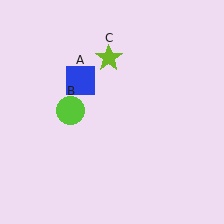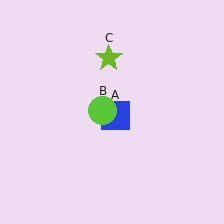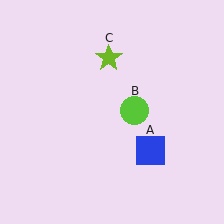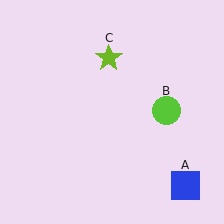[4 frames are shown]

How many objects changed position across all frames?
2 objects changed position: blue square (object A), lime circle (object B).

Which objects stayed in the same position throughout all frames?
Lime star (object C) remained stationary.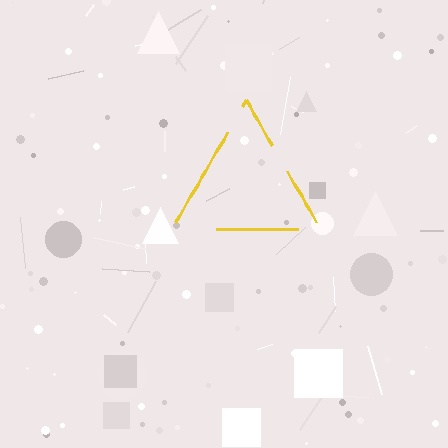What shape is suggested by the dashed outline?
The dashed outline suggests a triangle.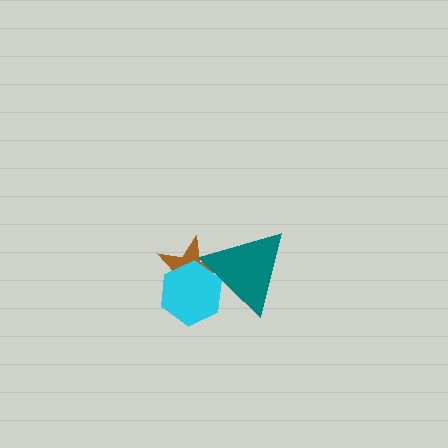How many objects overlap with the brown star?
2 objects overlap with the brown star.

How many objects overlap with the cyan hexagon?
2 objects overlap with the cyan hexagon.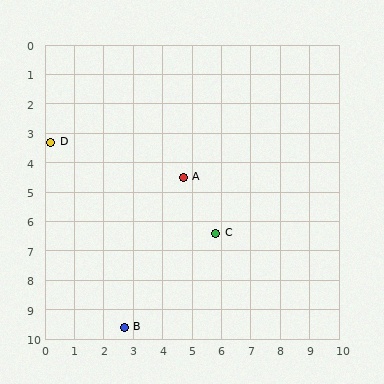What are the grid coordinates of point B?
Point B is at approximately (2.7, 9.6).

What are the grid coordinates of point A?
Point A is at approximately (4.7, 4.5).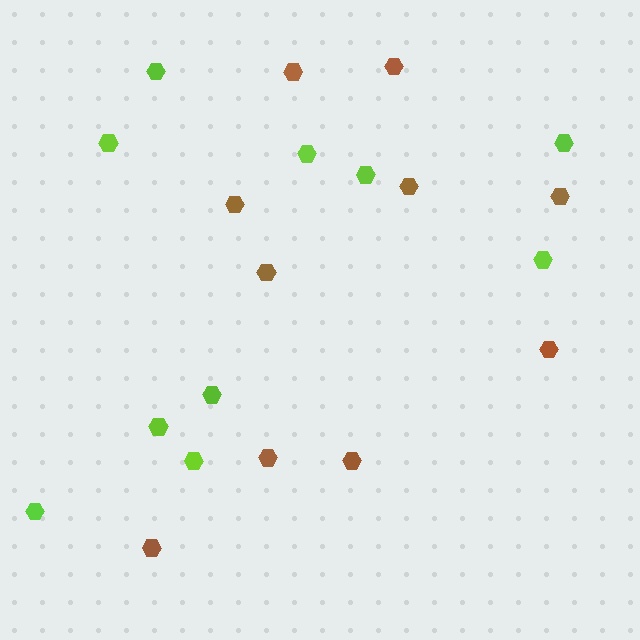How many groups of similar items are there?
There are 2 groups: one group of brown hexagons (10) and one group of lime hexagons (10).